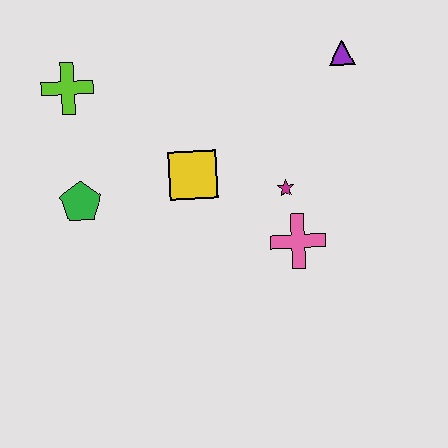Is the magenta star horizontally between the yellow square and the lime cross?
No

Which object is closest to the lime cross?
The green pentagon is closest to the lime cross.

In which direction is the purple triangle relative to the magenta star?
The purple triangle is above the magenta star.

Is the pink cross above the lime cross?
No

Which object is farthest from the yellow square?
The purple triangle is farthest from the yellow square.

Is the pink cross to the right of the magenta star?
Yes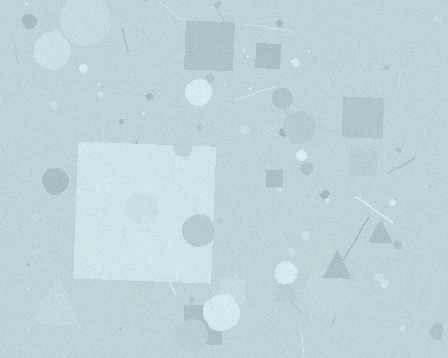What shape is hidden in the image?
A square is hidden in the image.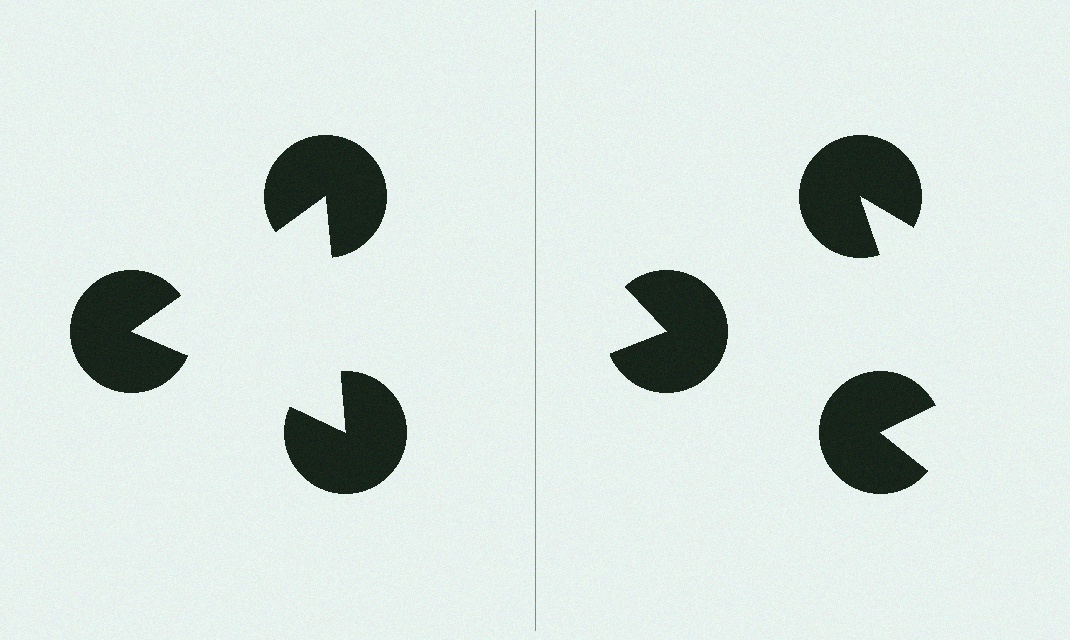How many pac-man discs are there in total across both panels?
6 — 3 on each side.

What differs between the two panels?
The pac-man discs are positioned identically on both sides; only the wedge orientations differ. On the left they align to a triangle; on the right they are misaligned.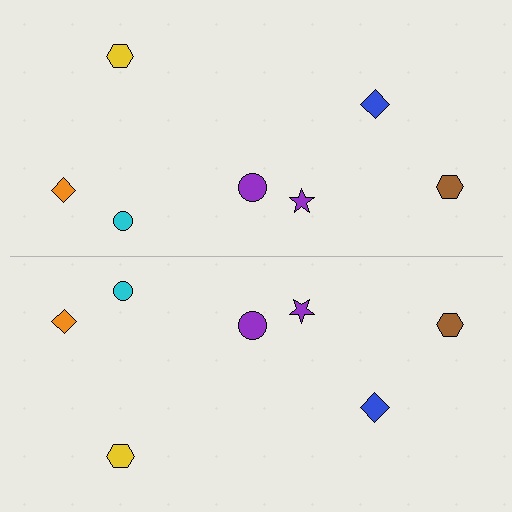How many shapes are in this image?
There are 14 shapes in this image.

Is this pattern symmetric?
Yes, this pattern has bilateral (reflection) symmetry.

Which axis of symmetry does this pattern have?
The pattern has a horizontal axis of symmetry running through the center of the image.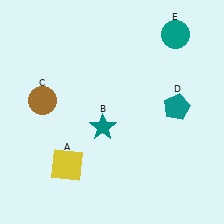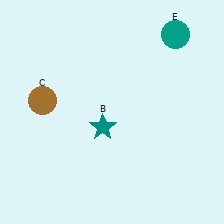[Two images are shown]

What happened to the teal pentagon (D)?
The teal pentagon (D) was removed in Image 2. It was in the top-right area of Image 1.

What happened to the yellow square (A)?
The yellow square (A) was removed in Image 2. It was in the bottom-left area of Image 1.